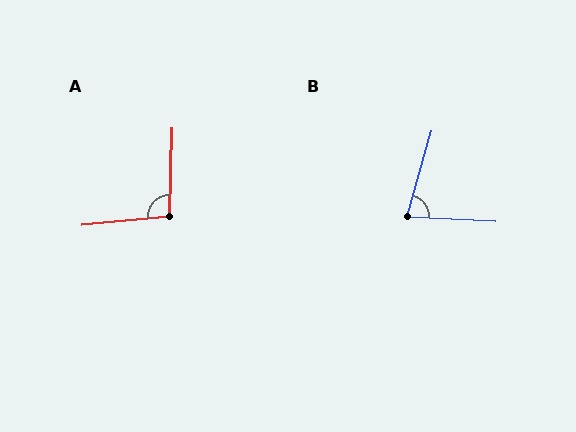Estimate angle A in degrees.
Approximately 97 degrees.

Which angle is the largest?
A, at approximately 97 degrees.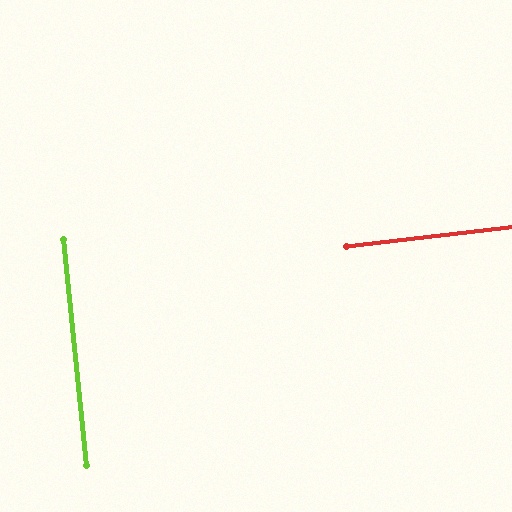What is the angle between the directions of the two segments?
Approximately 89 degrees.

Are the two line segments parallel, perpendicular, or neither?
Perpendicular — they meet at approximately 89°.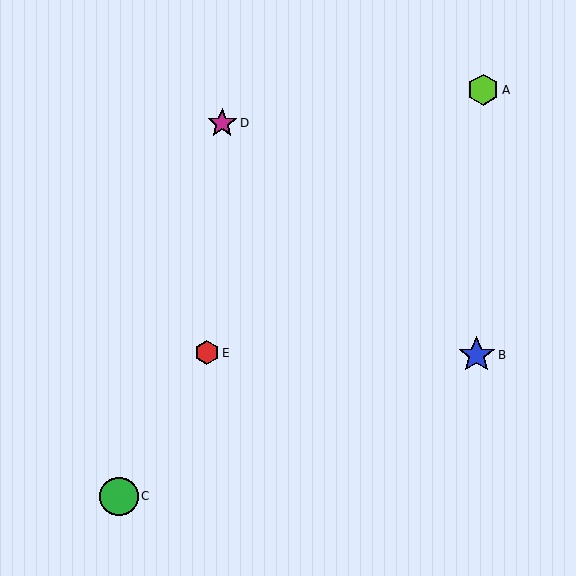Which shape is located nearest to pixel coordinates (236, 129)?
The magenta star (labeled D) at (222, 123) is nearest to that location.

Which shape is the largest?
The green circle (labeled C) is the largest.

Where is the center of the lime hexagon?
The center of the lime hexagon is at (483, 90).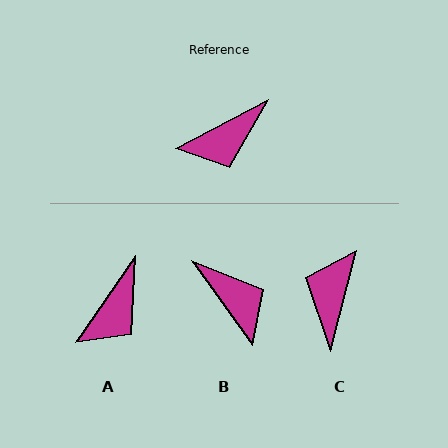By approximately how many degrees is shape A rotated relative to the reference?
Approximately 27 degrees counter-clockwise.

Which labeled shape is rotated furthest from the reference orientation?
C, about 132 degrees away.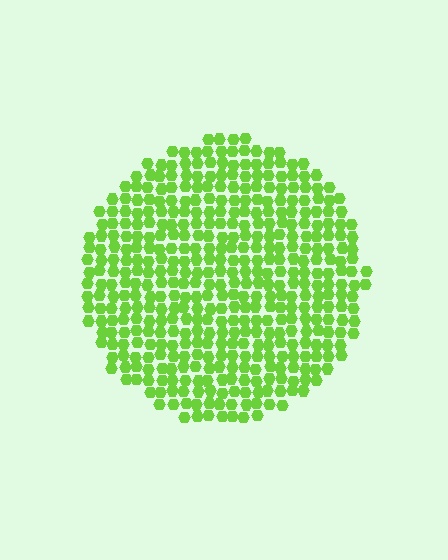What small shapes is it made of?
It is made of small hexagons.